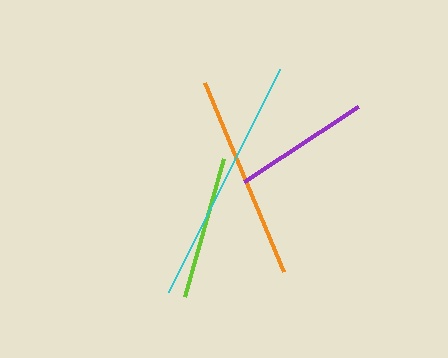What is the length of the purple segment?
The purple segment is approximately 136 pixels long.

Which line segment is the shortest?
The purple line is the shortest at approximately 136 pixels.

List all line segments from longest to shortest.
From longest to shortest: cyan, orange, lime, purple.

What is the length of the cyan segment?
The cyan segment is approximately 249 pixels long.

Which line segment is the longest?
The cyan line is the longest at approximately 249 pixels.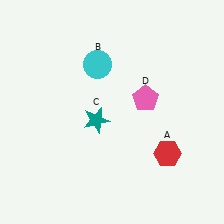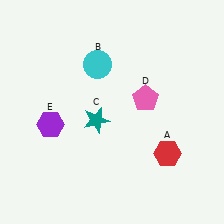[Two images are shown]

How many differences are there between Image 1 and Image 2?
There is 1 difference between the two images.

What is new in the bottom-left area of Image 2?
A purple hexagon (E) was added in the bottom-left area of Image 2.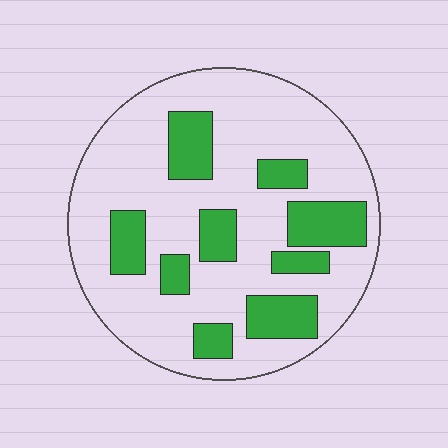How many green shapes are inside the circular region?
9.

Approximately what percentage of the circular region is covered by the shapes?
Approximately 25%.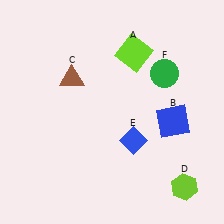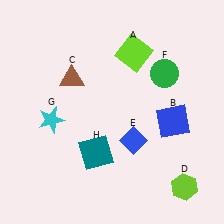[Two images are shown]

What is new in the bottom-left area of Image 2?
A cyan star (G) was added in the bottom-left area of Image 2.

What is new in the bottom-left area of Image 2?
A teal square (H) was added in the bottom-left area of Image 2.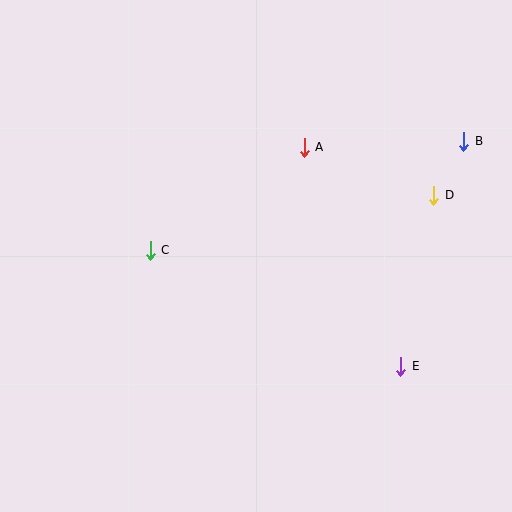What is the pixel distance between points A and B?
The distance between A and B is 160 pixels.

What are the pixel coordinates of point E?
Point E is at (401, 366).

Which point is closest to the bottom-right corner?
Point E is closest to the bottom-right corner.